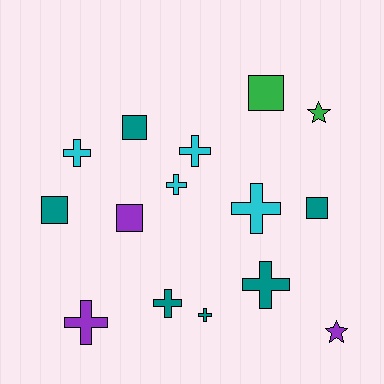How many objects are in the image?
There are 15 objects.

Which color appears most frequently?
Teal, with 6 objects.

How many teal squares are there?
There are 3 teal squares.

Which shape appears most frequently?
Cross, with 8 objects.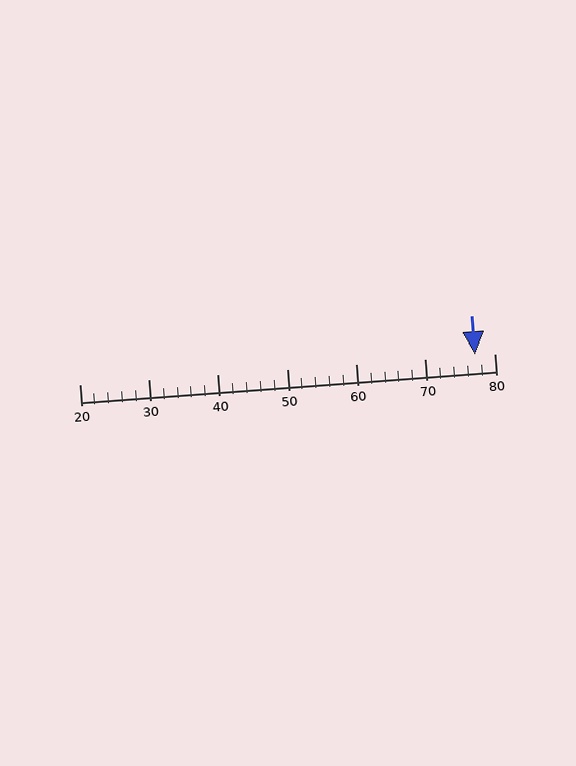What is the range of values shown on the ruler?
The ruler shows values from 20 to 80.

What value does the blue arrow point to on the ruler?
The blue arrow points to approximately 77.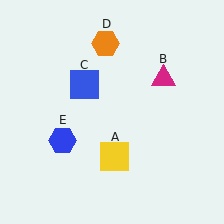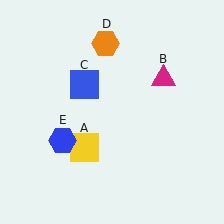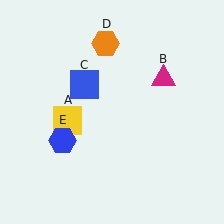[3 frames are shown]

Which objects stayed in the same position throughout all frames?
Magenta triangle (object B) and blue square (object C) and orange hexagon (object D) and blue hexagon (object E) remained stationary.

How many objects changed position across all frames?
1 object changed position: yellow square (object A).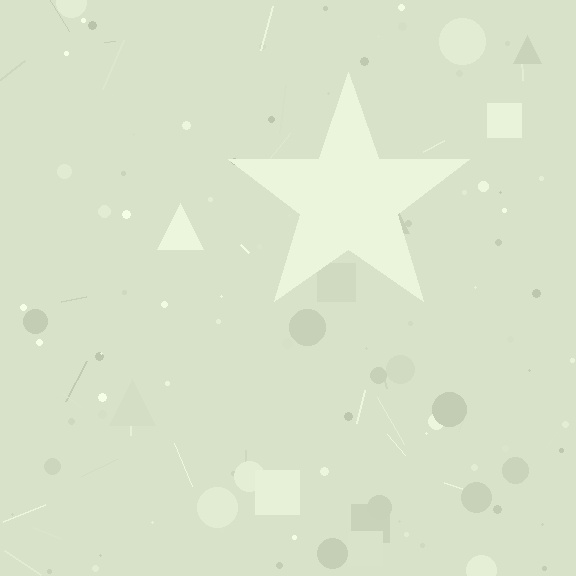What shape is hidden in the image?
A star is hidden in the image.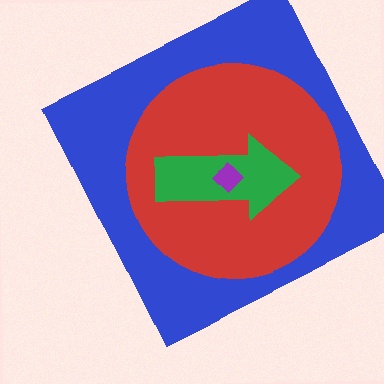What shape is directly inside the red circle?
The green arrow.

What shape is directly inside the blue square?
The red circle.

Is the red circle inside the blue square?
Yes.